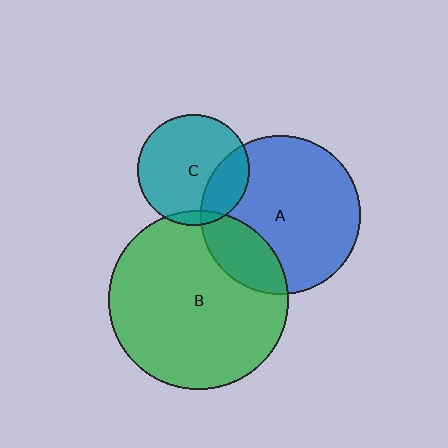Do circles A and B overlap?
Yes.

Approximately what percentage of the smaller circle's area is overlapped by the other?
Approximately 20%.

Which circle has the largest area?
Circle B (green).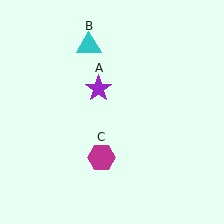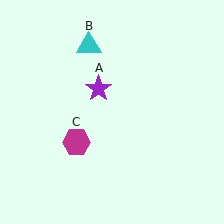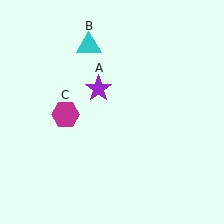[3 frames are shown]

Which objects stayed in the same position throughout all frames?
Purple star (object A) and cyan triangle (object B) remained stationary.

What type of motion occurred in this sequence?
The magenta hexagon (object C) rotated clockwise around the center of the scene.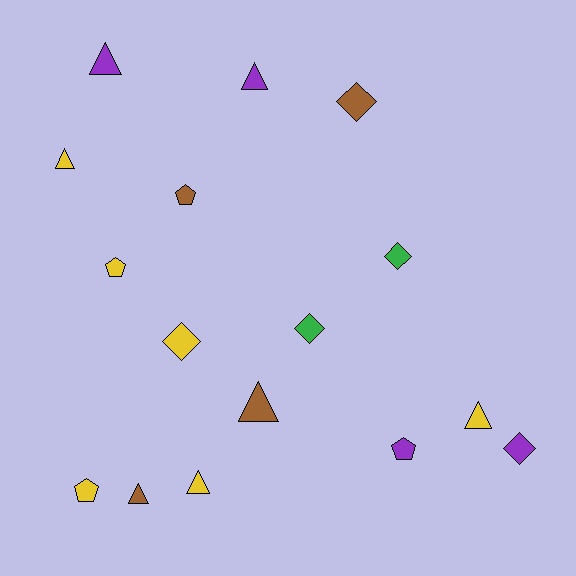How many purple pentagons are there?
There is 1 purple pentagon.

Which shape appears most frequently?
Triangle, with 7 objects.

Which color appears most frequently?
Yellow, with 6 objects.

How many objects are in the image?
There are 16 objects.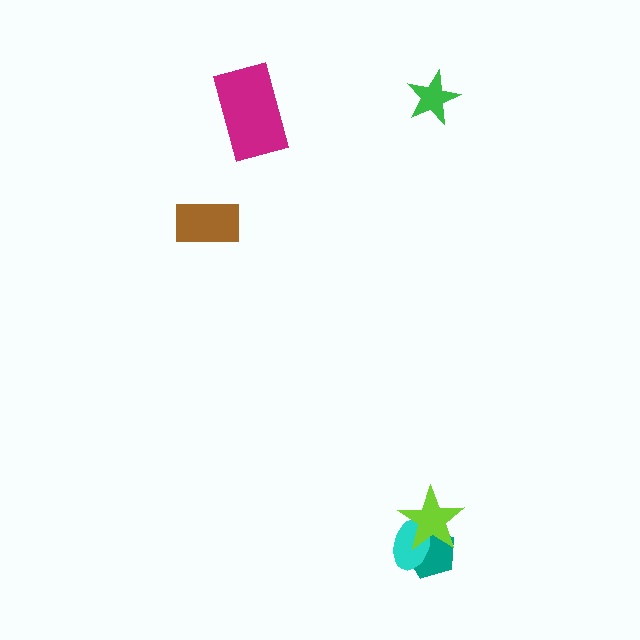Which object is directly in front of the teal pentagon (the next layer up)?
The cyan ellipse is directly in front of the teal pentagon.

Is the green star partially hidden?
No, no other shape covers it.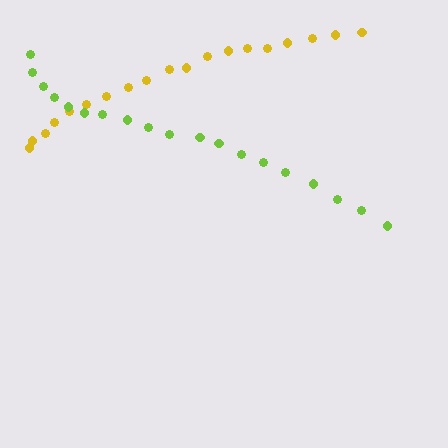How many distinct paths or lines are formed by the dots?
There are 2 distinct paths.